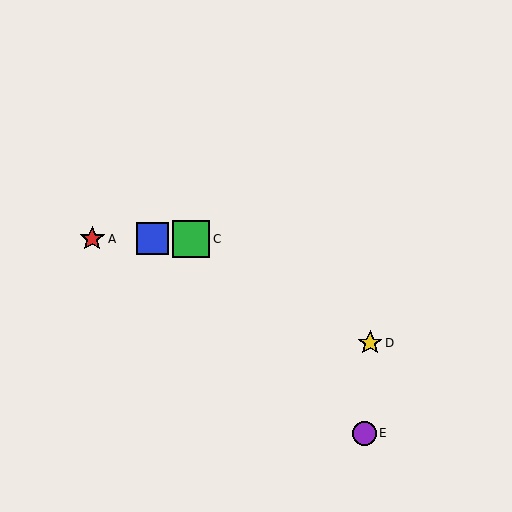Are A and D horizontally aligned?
No, A is at y≈239 and D is at y≈343.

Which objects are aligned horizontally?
Objects A, B, C are aligned horizontally.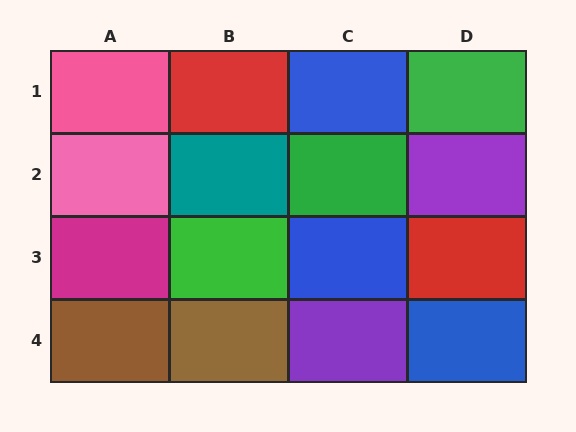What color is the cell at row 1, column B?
Red.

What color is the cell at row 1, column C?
Blue.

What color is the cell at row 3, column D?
Red.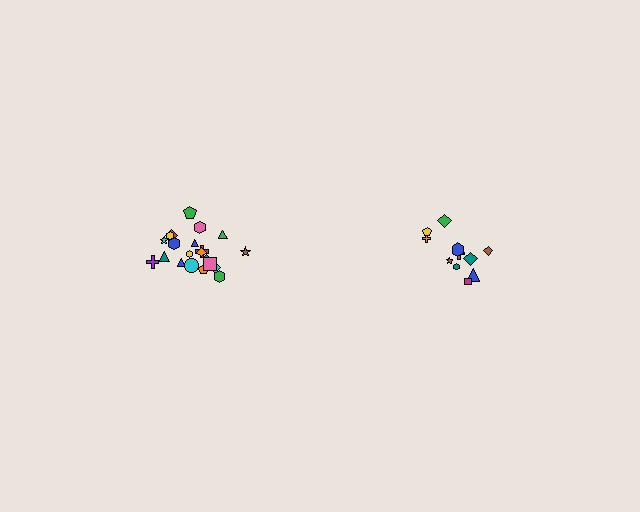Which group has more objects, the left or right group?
The left group.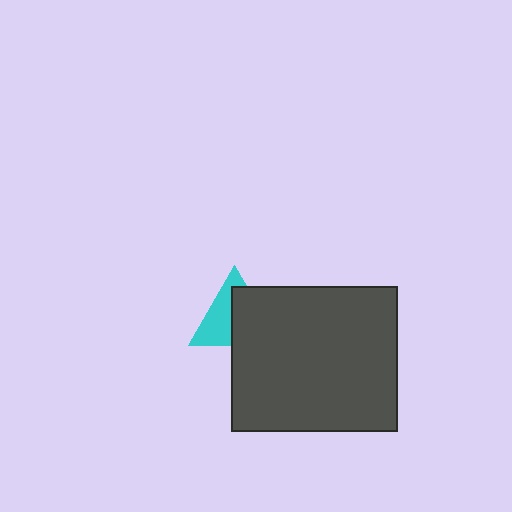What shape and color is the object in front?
The object in front is a dark gray rectangle.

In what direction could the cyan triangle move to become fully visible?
The cyan triangle could move toward the upper-left. That would shift it out from behind the dark gray rectangle entirely.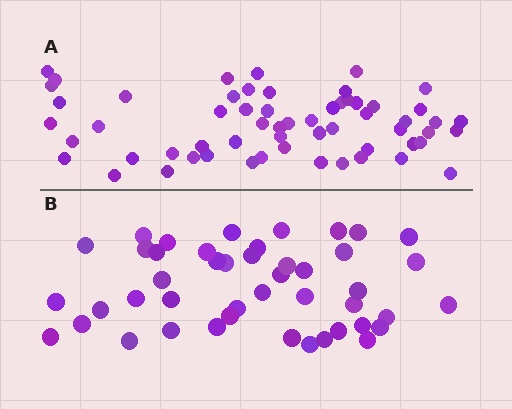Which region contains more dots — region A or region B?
Region A (the top region) has more dots.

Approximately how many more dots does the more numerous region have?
Region A has approximately 15 more dots than region B.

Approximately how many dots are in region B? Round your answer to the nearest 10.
About 40 dots. (The exact count is 45, which rounds to 40.)